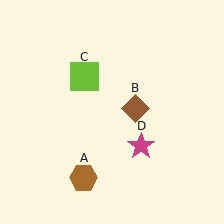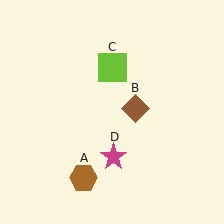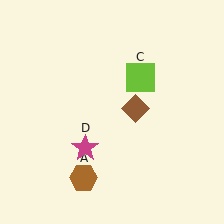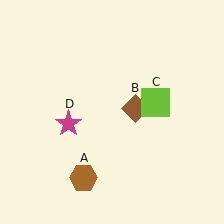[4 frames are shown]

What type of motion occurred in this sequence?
The lime square (object C), magenta star (object D) rotated clockwise around the center of the scene.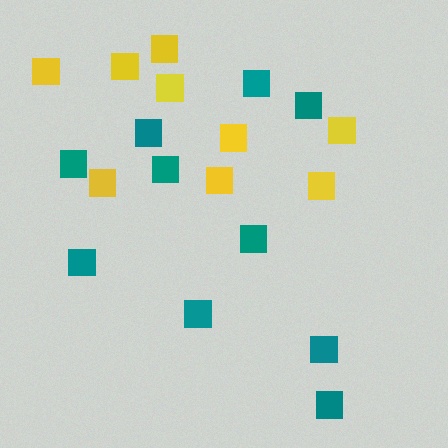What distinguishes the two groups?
There are 2 groups: one group of yellow squares (9) and one group of teal squares (10).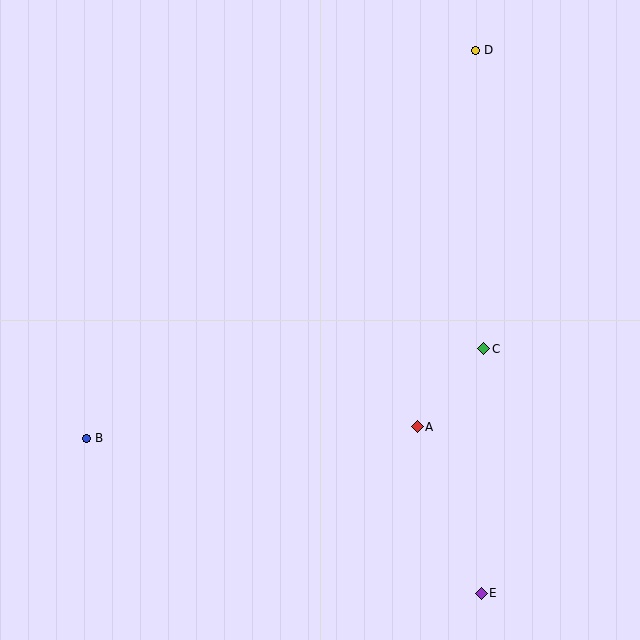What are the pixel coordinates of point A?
Point A is at (417, 427).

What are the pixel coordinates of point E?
Point E is at (481, 593).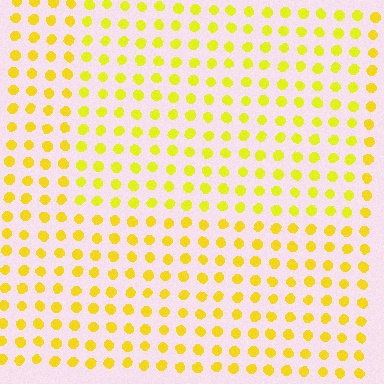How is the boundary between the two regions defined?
The boundary is defined purely by a slight shift in hue (about 12 degrees). Spacing, size, and orientation are identical on both sides.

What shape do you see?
I see a rectangle.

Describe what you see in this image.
The image is filled with small yellow elements in a uniform arrangement. A rectangle-shaped region is visible where the elements are tinted to a slightly different hue, forming a subtle color boundary.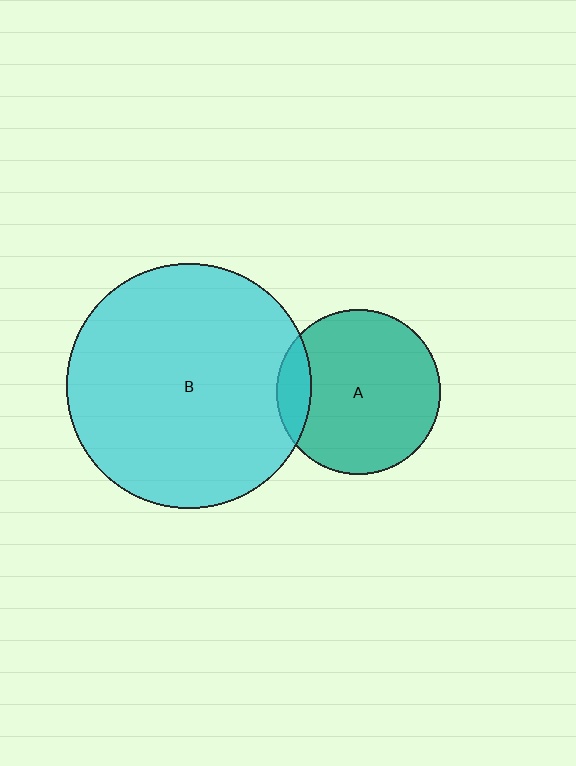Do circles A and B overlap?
Yes.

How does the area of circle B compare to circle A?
Approximately 2.2 times.